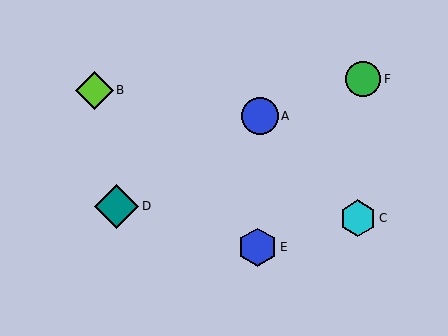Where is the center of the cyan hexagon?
The center of the cyan hexagon is at (358, 218).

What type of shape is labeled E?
Shape E is a blue hexagon.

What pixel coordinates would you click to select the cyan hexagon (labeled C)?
Click at (358, 218) to select the cyan hexagon C.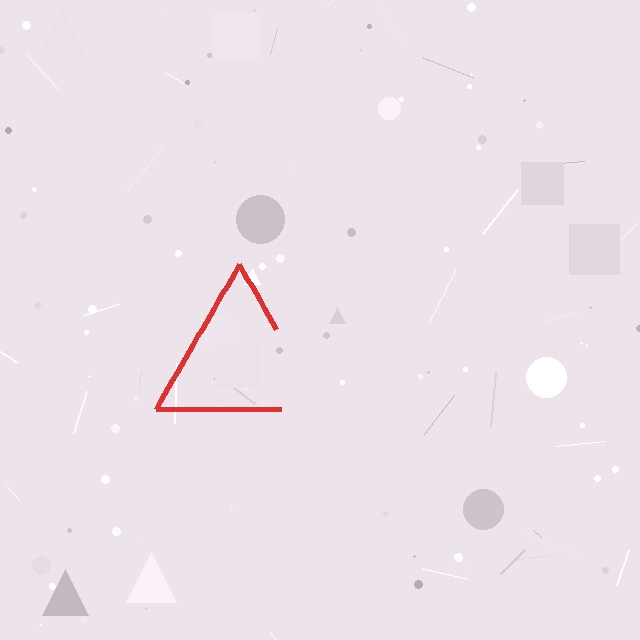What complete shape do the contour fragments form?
The contour fragments form a triangle.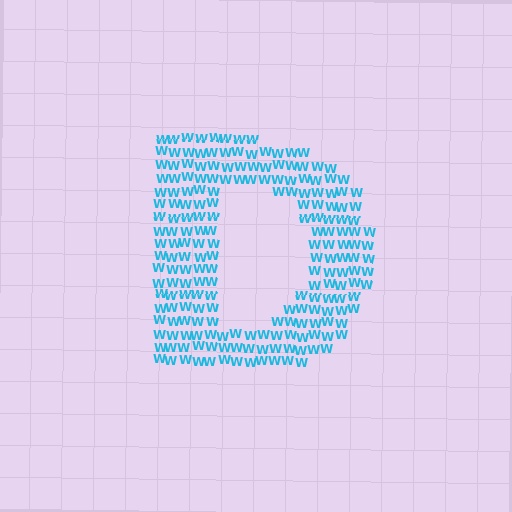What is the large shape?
The large shape is the letter D.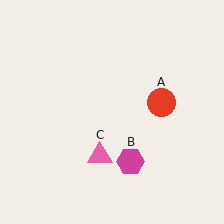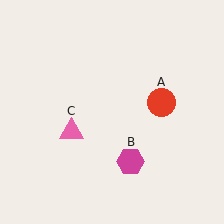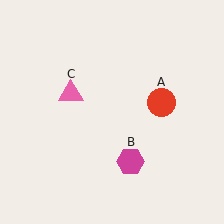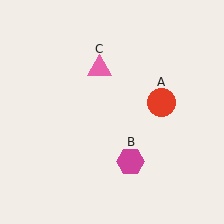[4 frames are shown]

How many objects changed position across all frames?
1 object changed position: pink triangle (object C).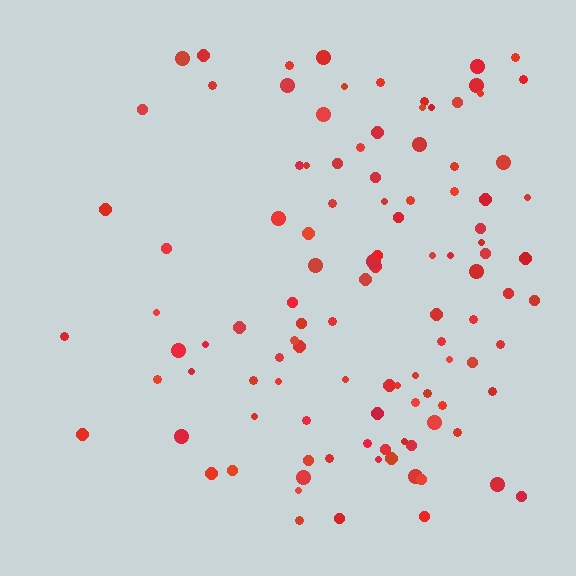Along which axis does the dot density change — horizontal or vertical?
Horizontal.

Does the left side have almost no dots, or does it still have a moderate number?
Still a moderate number, just noticeably fewer than the right.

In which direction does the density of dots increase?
From left to right, with the right side densest.